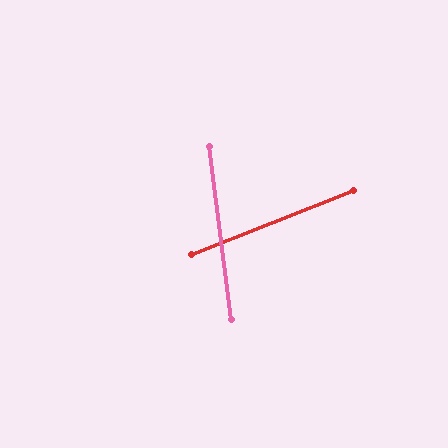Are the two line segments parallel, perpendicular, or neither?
Neither parallel nor perpendicular — they differ by about 76°.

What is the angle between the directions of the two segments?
Approximately 76 degrees.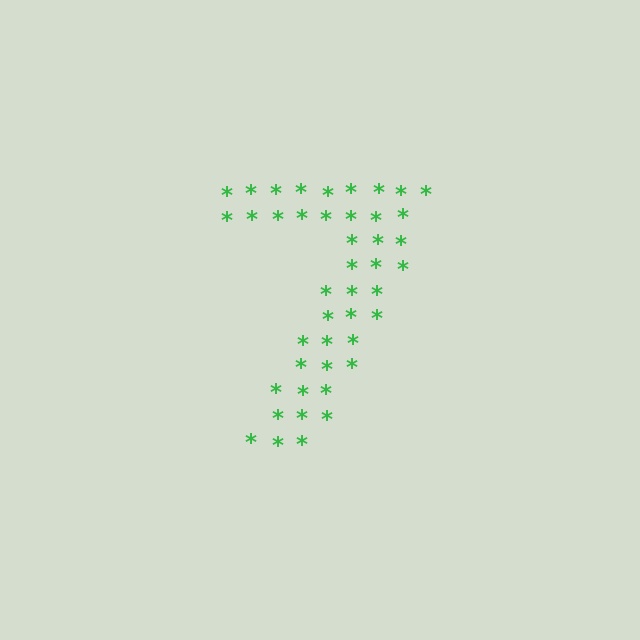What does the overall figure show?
The overall figure shows the digit 7.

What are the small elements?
The small elements are asterisks.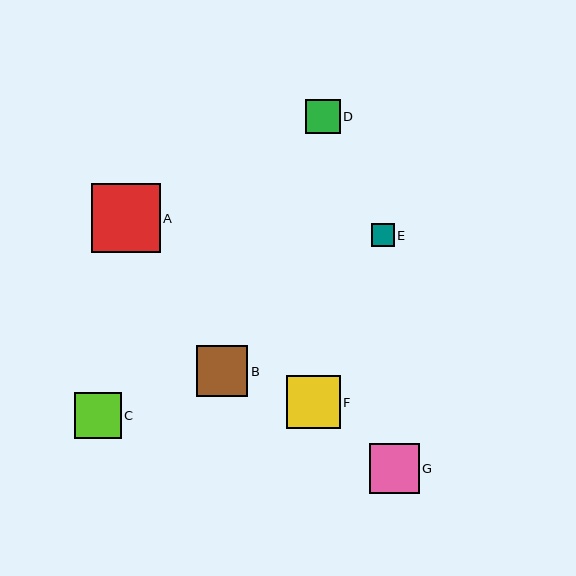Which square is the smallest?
Square E is the smallest with a size of approximately 23 pixels.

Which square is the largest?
Square A is the largest with a size of approximately 69 pixels.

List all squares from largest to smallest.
From largest to smallest: A, F, B, G, C, D, E.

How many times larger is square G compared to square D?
Square G is approximately 1.5 times the size of square D.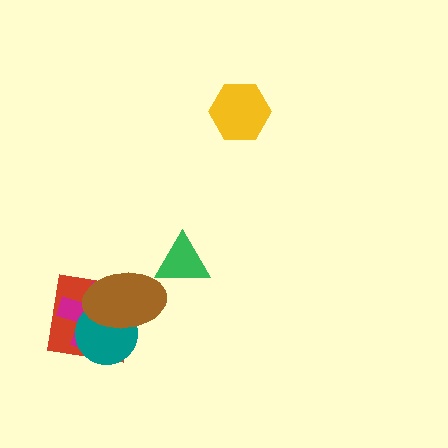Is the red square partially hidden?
Yes, it is partially covered by another shape.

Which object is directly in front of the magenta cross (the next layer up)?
The teal circle is directly in front of the magenta cross.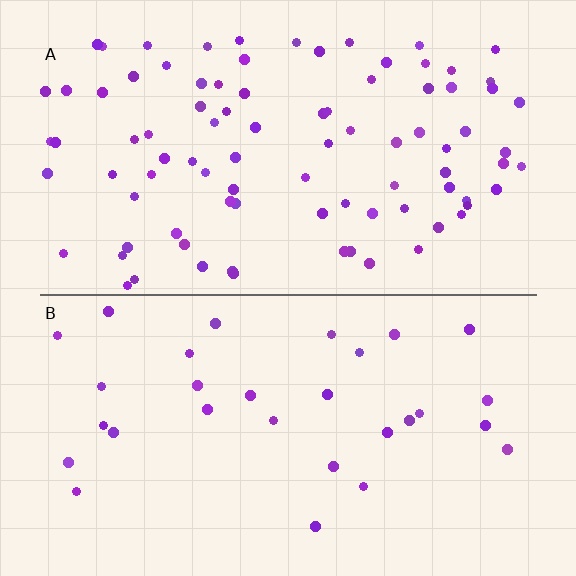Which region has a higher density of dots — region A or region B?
A (the top).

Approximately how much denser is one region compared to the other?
Approximately 3.0× — region A over region B.